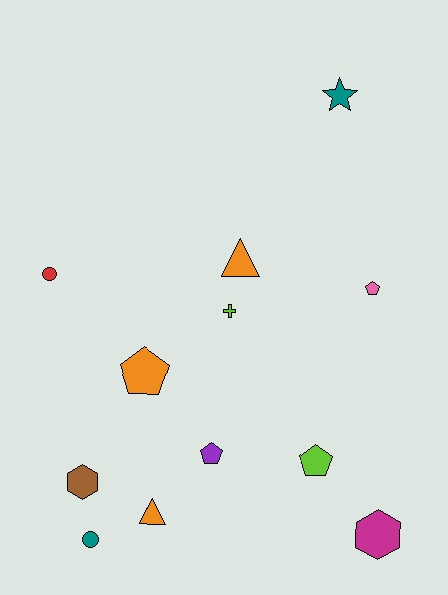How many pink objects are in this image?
There is 1 pink object.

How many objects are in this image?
There are 12 objects.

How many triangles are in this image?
There are 2 triangles.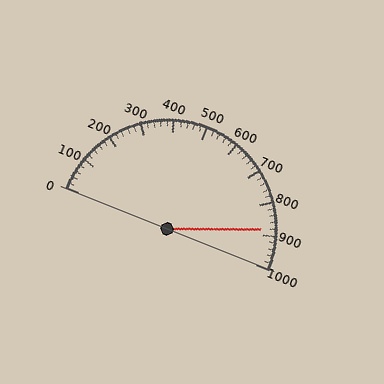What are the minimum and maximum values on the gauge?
The gauge ranges from 0 to 1000.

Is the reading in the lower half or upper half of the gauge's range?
The reading is in the upper half of the range (0 to 1000).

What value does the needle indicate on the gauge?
The needle indicates approximately 880.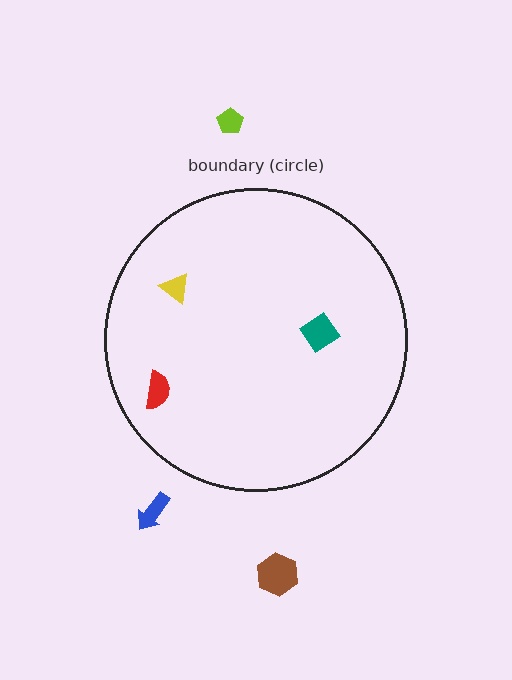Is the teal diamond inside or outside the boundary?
Inside.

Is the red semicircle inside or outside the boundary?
Inside.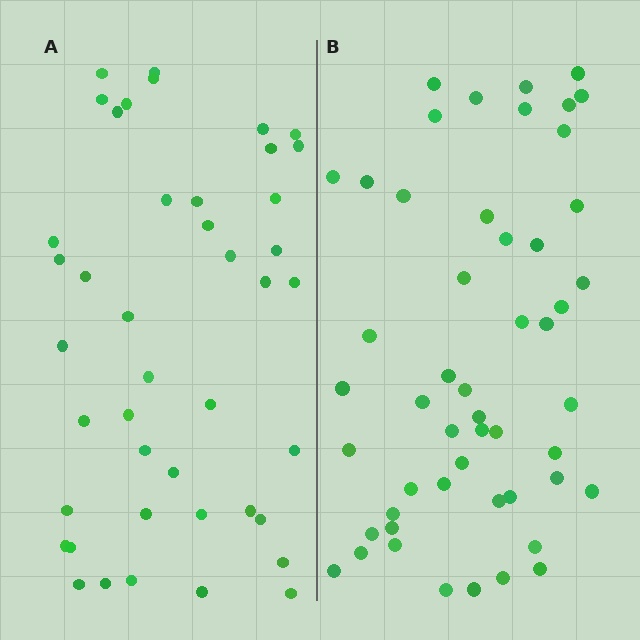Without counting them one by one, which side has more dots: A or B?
Region B (the right region) has more dots.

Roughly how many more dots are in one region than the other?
Region B has roughly 8 or so more dots than region A.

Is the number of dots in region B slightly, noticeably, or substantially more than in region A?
Region B has only slightly more — the two regions are fairly close. The ratio is roughly 1.2 to 1.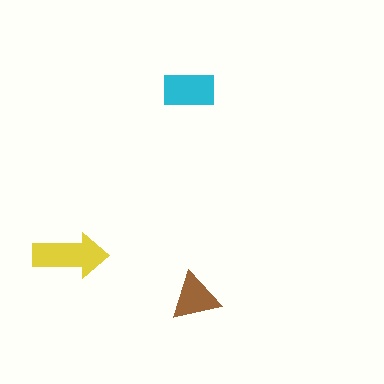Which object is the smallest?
The brown triangle.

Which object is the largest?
The yellow arrow.